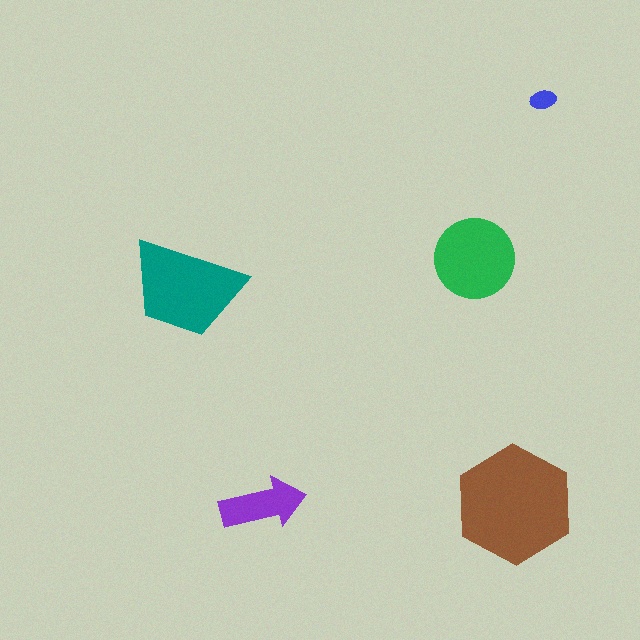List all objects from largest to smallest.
The brown hexagon, the teal trapezoid, the green circle, the purple arrow, the blue ellipse.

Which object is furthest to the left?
The teal trapezoid is leftmost.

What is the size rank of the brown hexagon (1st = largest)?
1st.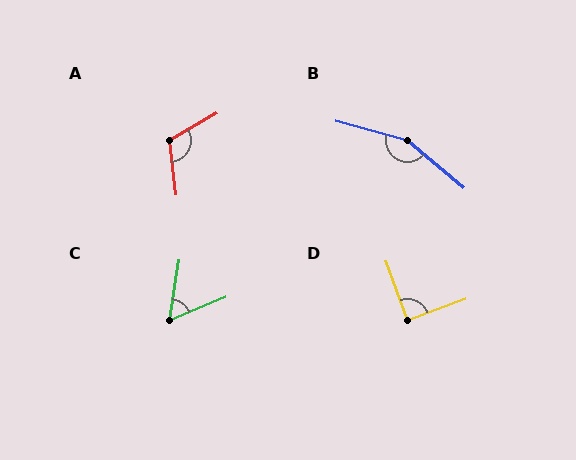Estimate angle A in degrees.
Approximately 114 degrees.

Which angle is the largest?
B, at approximately 155 degrees.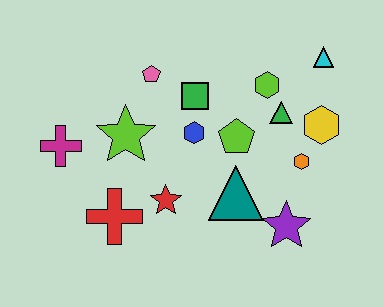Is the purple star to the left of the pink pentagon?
No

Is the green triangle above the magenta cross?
Yes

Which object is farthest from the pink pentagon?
The purple star is farthest from the pink pentagon.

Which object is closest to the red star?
The red cross is closest to the red star.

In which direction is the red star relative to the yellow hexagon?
The red star is to the left of the yellow hexagon.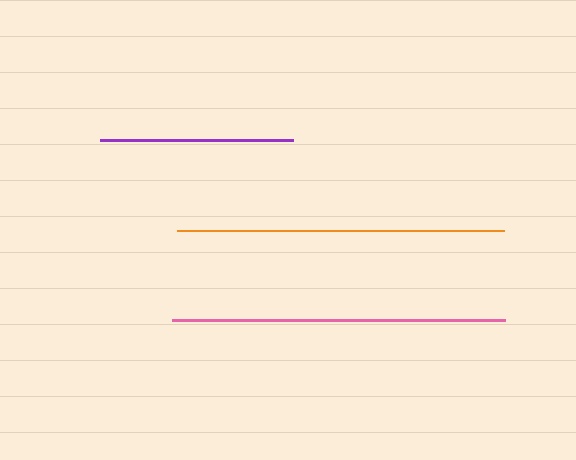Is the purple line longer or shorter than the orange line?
The orange line is longer than the purple line.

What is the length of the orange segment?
The orange segment is approximately 327 pixels long.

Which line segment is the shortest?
The purple line is the shortest at approximately 193 pixels.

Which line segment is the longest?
The pink line is the longest at approximately 334 pixels.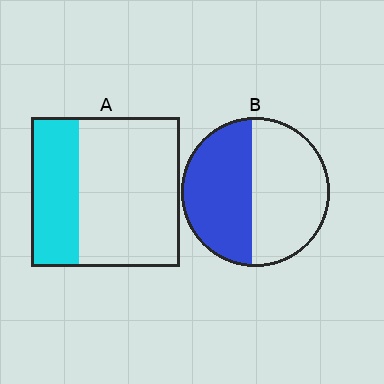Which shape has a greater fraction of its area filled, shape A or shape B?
Shape B.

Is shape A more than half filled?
No.